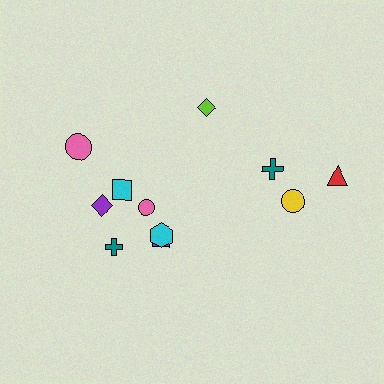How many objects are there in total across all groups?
There are 11 objects.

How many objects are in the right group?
There are 3 objects.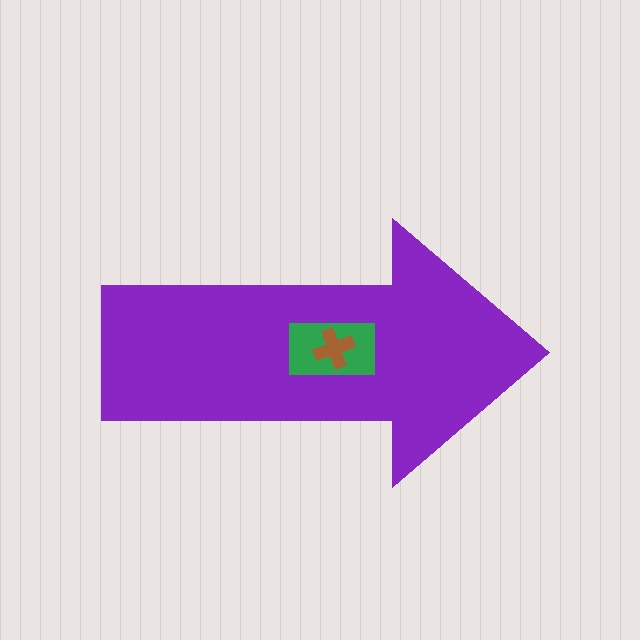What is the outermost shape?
The purple arrow.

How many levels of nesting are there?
3.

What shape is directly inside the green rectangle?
The brown cross.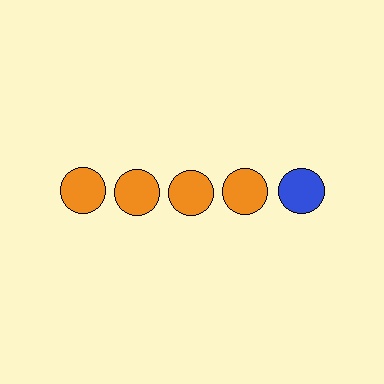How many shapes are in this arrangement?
There are 5 shapes arranged in a grid pattern.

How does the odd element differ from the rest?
It has a different color: blue instead of orange.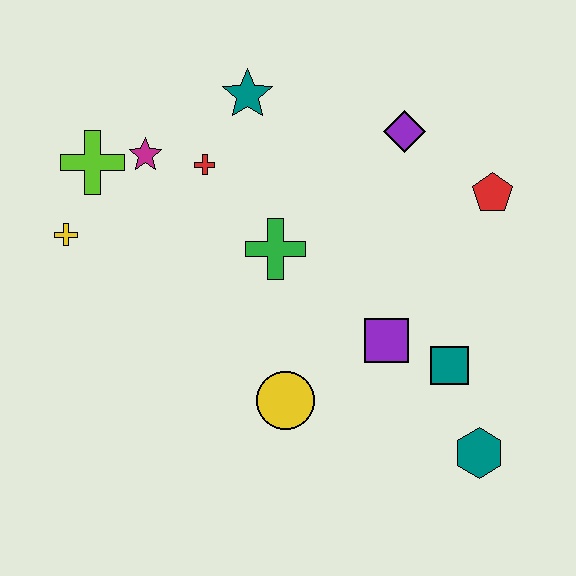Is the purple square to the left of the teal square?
Yes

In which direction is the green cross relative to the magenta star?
The green cross is to the right of the magenta star.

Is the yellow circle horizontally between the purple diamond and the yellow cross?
Yes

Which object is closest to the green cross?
The red cross is closest to the green cross.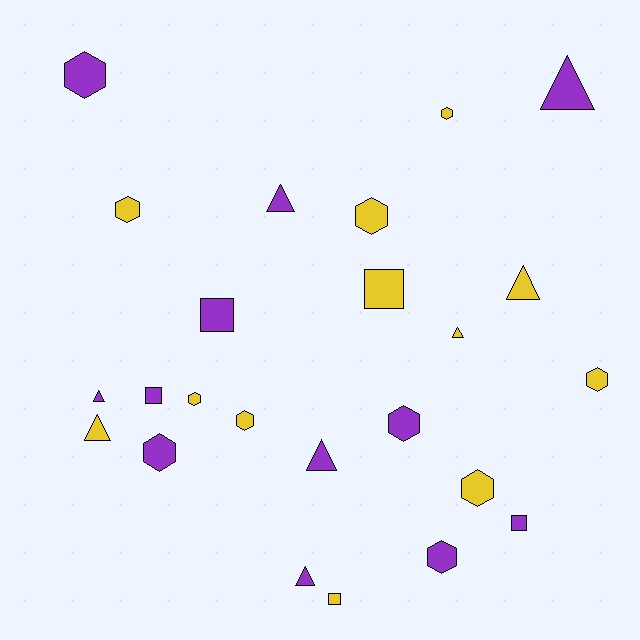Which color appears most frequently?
Yellow, with 12 objects.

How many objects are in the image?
There are 24 objects.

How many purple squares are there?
There are 3 purple squares.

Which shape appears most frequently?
Hexagon, with 11 objects.